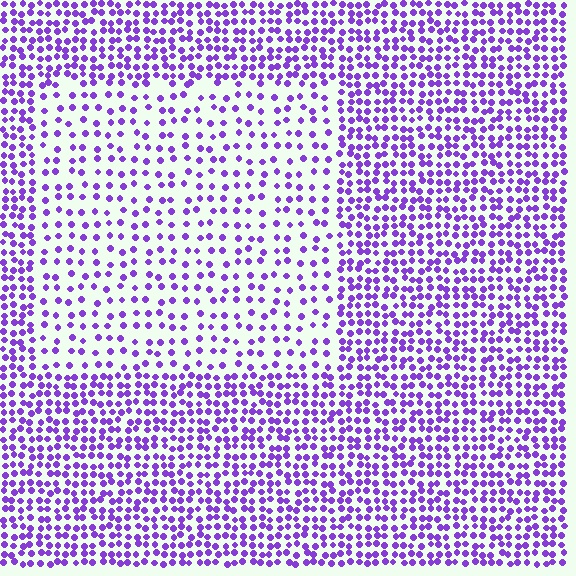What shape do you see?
I see a rectangle.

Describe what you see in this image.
The image contains small purple elements arranged at two different densities. A rectangle-shaped region is visible where the elements are less densely packed than the surrounding area.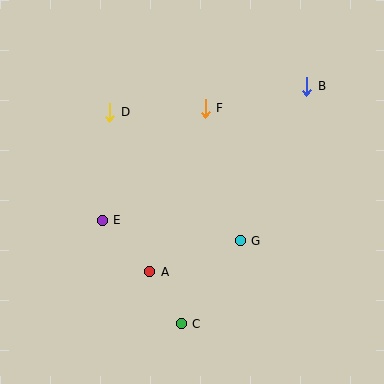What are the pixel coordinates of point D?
Point D is at (110, 112).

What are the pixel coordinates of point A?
Point A is at (150, 272).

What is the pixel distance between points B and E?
The distance between B and E is 244 pixels.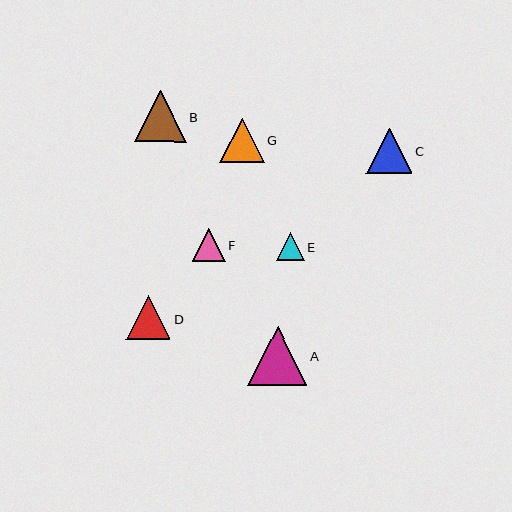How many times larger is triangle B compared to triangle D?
Triangle B is approximately 1.2 times the size of triangle D.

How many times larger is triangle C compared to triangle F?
Triangle C is approximately 1.4 times the size of triangle F.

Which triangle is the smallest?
Triangle E is the smallest with a size of approximately 27 pixels.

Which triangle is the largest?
Triangle A is the largest with a size of approximately 59 pixels.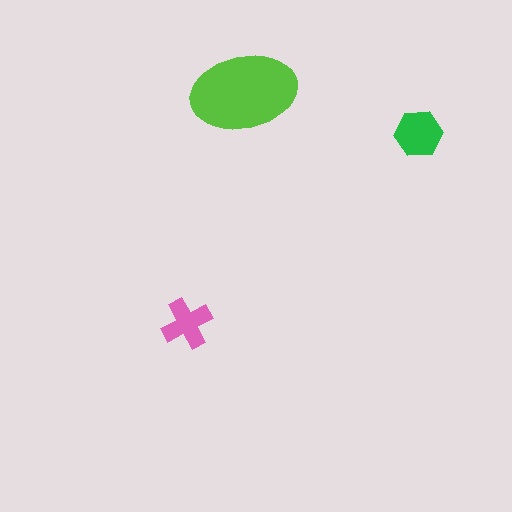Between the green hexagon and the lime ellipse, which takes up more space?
The lime ellipse.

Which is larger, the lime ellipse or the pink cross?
The lime ellipse.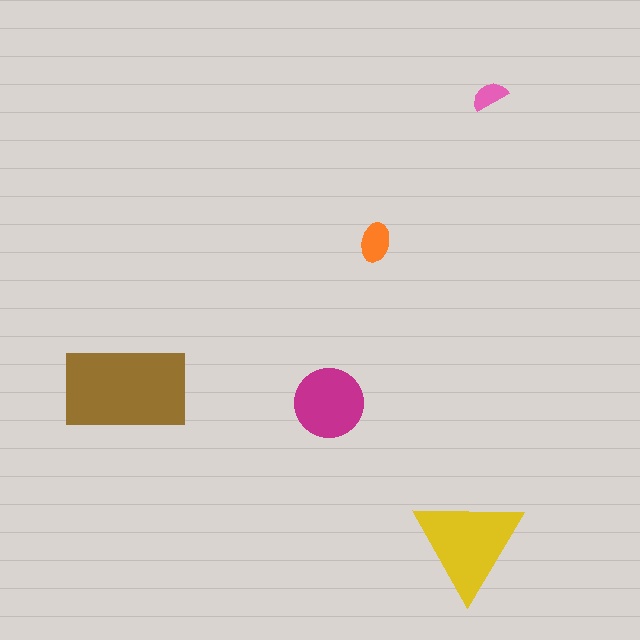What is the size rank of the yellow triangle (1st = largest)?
2nd.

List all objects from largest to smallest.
The brown rectangle, the yellow triangle, the magenta circle, the orange ellipse, the pink semicircle.